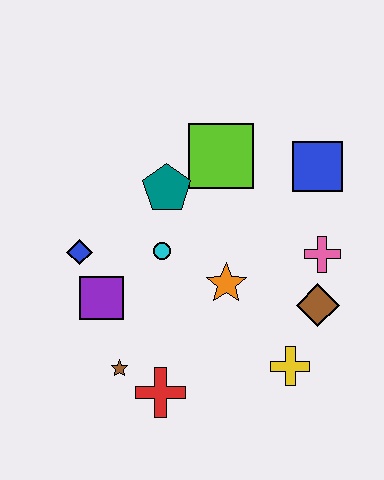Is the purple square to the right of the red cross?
No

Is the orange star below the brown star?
No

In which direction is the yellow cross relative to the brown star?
The yellow cross is to the right of the brown star.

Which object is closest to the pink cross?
The brown diamond is closest to the pink cross.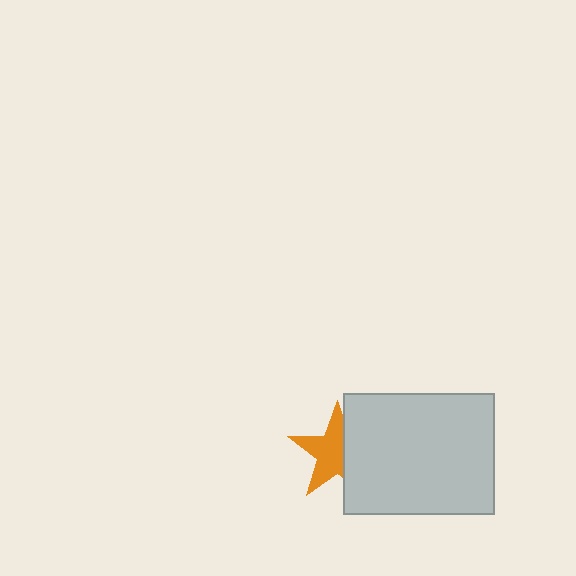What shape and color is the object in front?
The object in front is a light gray rectangle.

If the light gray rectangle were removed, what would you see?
You would see the complete orange star.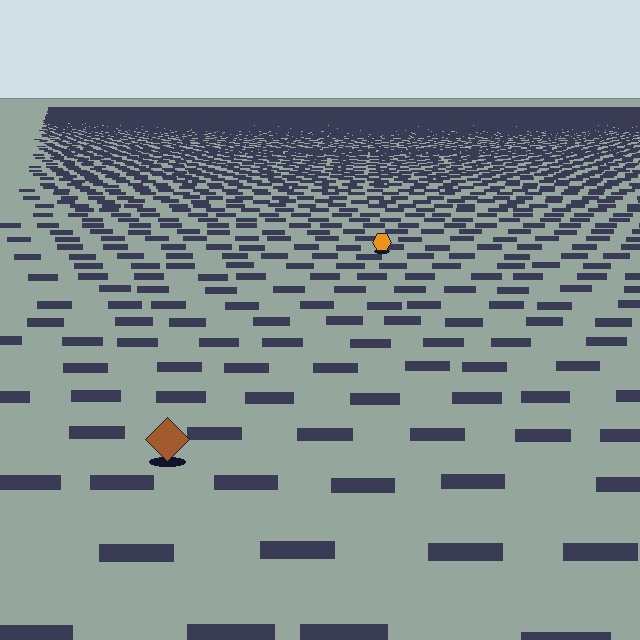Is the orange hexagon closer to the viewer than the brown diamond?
No. The brown diamond is closer — you can tell from the texture gradient: the ground texture is coarser near it.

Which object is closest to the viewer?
The brown diamond is closest. The texture marks near it are larger and more spread out.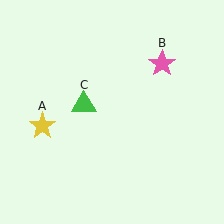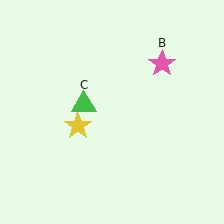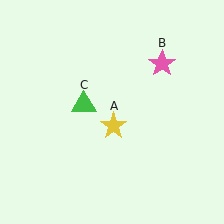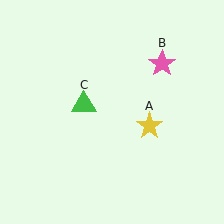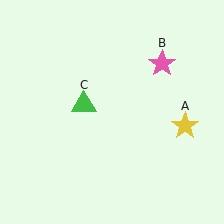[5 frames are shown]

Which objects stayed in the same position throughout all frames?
Pink star (object B) and green triangle (object C) remained stationary.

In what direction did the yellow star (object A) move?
The yellow star (object A) moved right.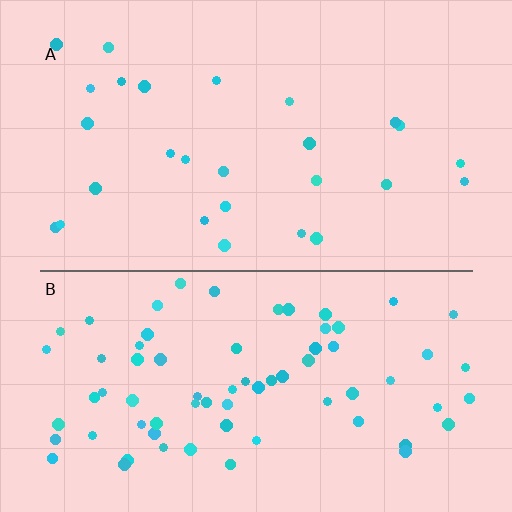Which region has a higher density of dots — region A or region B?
B (the bottom).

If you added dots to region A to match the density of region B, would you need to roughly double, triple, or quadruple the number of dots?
Approximately triple.